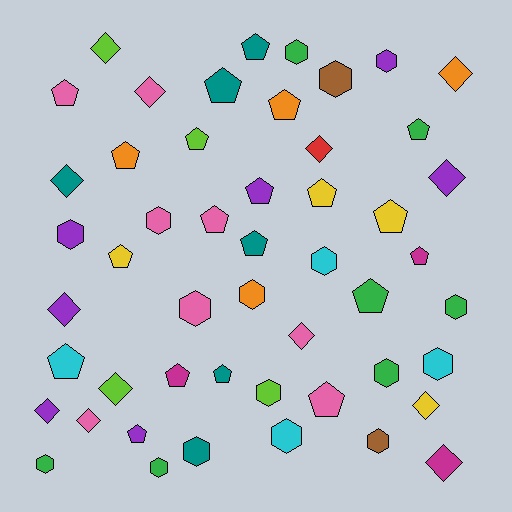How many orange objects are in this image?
There are 4 orange objects.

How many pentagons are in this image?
There are 20 pentagons.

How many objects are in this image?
There are 50 objects.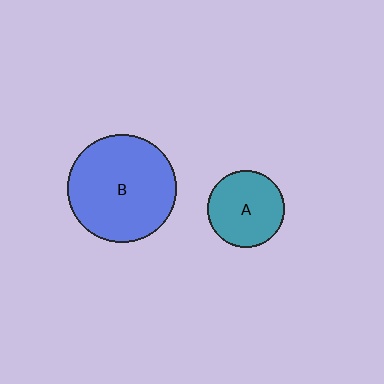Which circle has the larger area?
Circle B (blue).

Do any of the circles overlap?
No, none of the circles overlap.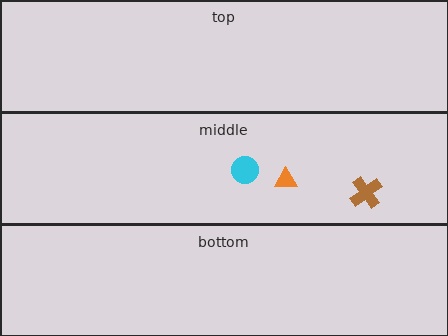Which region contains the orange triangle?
The middle region.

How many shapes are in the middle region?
3.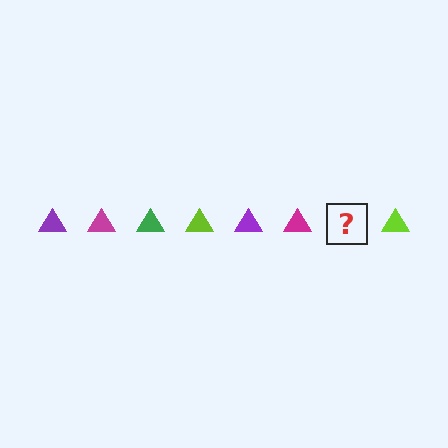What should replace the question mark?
The question mark should be replaced with a green triangle.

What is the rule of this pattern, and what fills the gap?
The rule is that the pattern cycles through purple, magenta, green, lime triangles. The gap should be filled with a green triangle.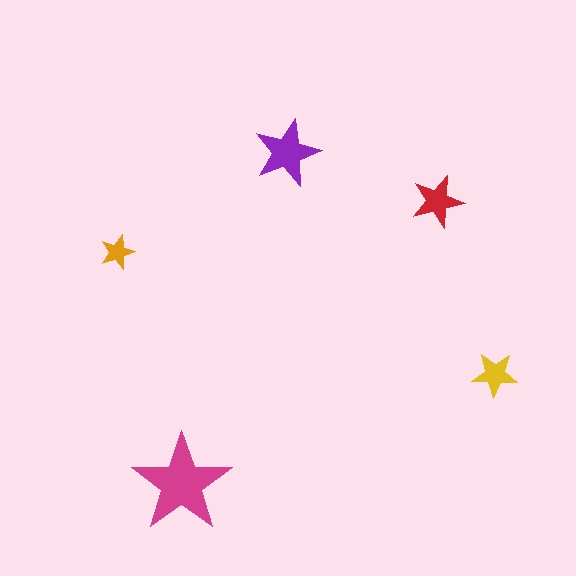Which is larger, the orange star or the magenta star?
The magenta one.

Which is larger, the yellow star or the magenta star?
The magenta one.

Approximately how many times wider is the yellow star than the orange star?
About 1.5 times wider.